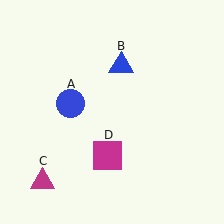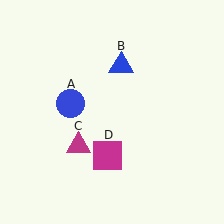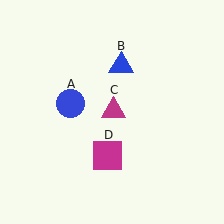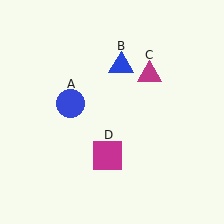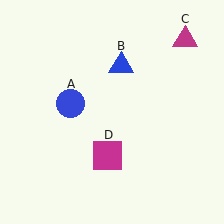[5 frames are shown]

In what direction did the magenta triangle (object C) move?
The magenta triangle (object C) moved up and to the right.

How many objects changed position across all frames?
1 object changed position: magenta triangle (object C).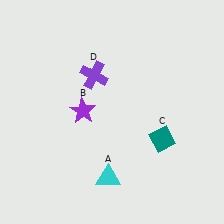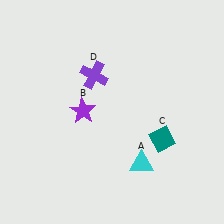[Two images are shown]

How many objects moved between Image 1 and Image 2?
1 object moved between the two images.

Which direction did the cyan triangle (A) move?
The cyan triangle (A) moved right.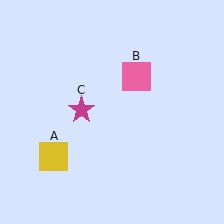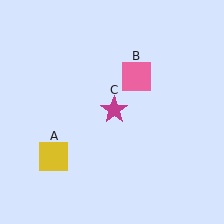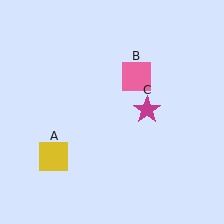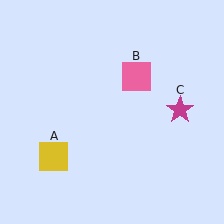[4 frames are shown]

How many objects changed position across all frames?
1 object changed position: magenta star (object C).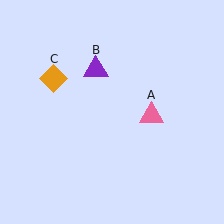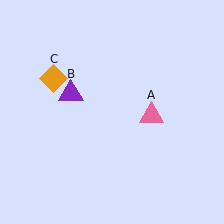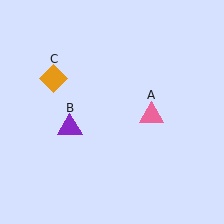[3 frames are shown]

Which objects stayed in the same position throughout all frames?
Pink triangle (object A) and orange diamond (object C) remained stationary.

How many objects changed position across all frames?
1 object changed position: purple triangle (object B).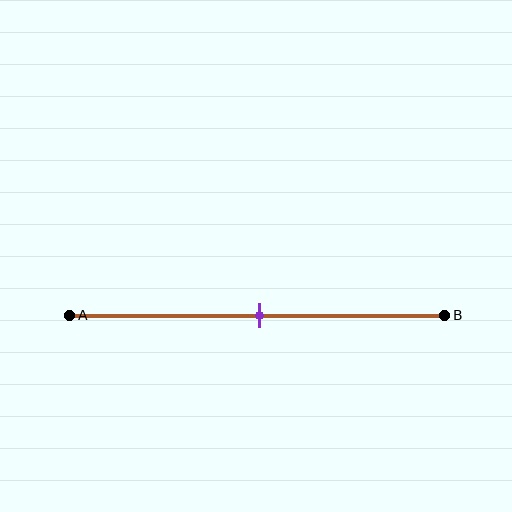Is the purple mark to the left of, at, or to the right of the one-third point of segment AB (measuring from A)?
The purple mark is to the right of the one-third point of segment AB.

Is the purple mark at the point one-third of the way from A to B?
No, the mark is at about 50% from A, not at the 33% one-third point.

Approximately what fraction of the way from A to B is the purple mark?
The purple mark is approximately 50% of the way from A to B.